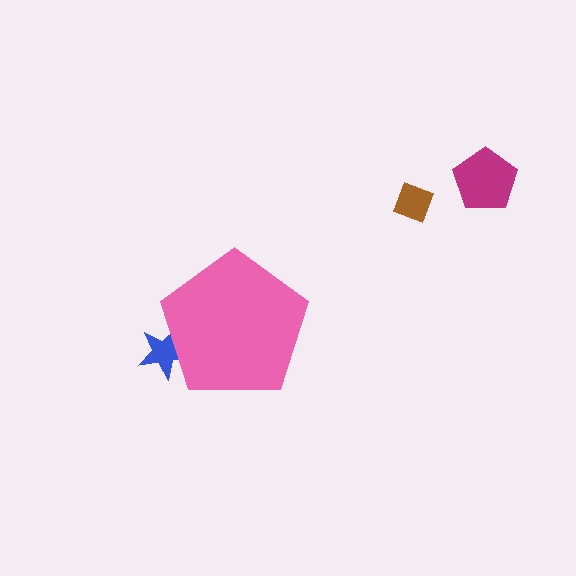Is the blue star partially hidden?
Yes, the blue star is partially hidden behind the pink pentagon.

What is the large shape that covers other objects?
A pink pentagon.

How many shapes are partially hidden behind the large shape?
1 shape is partially hidden.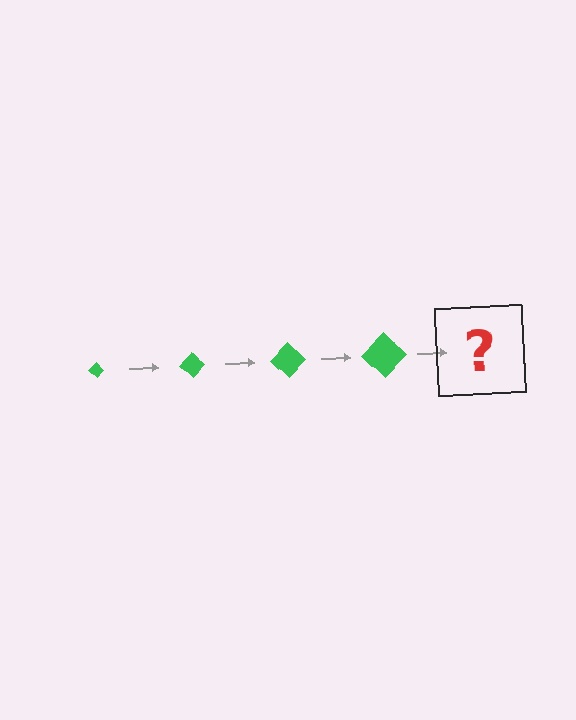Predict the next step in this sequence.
The next step is a green diamond, larger than the previous one.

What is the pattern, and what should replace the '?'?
The pattern is that the diamond gets progressively larger each step. The '?' should be a green diamond, larger than the previous one.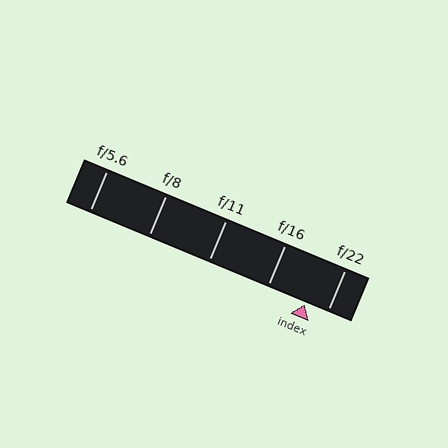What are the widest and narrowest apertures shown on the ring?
The widest aperture shown is f/5.6 and the narrowest is f/22.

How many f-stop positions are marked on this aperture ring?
There are 5 f-stop positions marked.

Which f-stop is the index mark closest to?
The index mark is closest to f/22.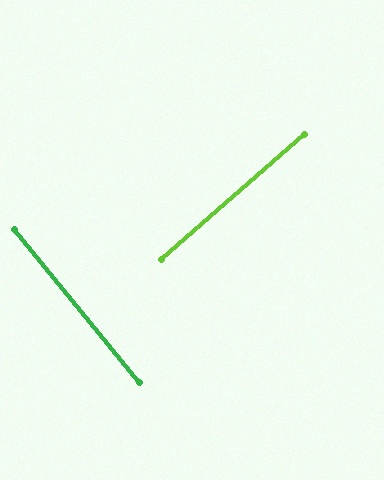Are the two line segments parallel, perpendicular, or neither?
Perpendicular — they meet at approximately 88°.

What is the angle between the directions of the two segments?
Approximately 88 degrees.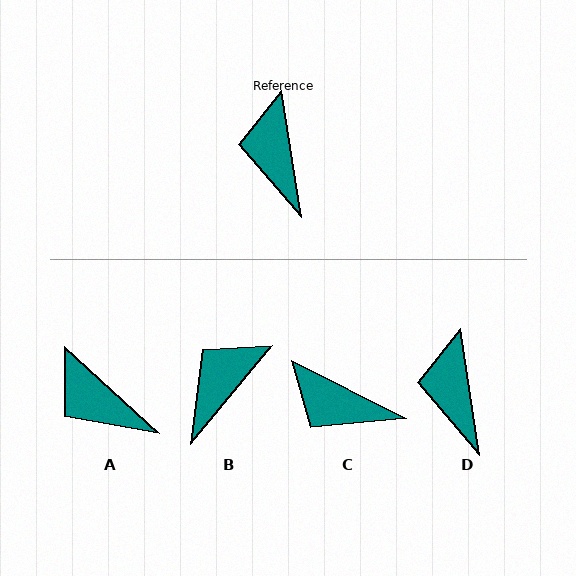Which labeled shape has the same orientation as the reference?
D.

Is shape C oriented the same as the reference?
No, it is off by about 54 degrees.